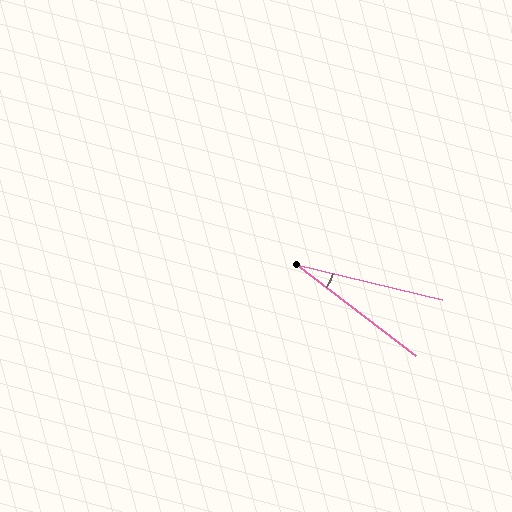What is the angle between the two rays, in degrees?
Approximately 24 degrees.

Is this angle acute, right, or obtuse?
It is acute.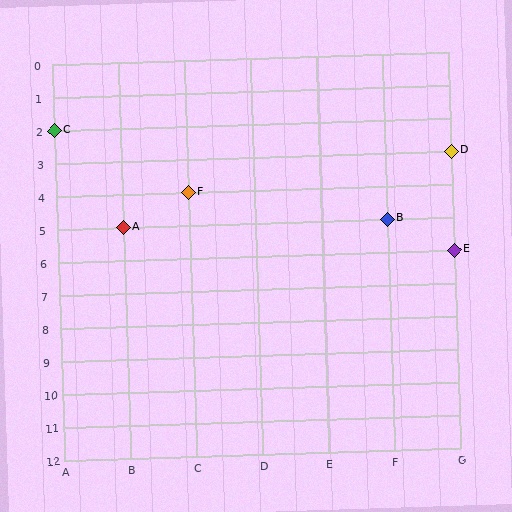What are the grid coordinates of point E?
Point E is at grid coordinates (G, 6).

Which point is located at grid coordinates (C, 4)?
Point F is at (C, 4).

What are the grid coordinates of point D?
Point D is at grid coordinates (G, 3).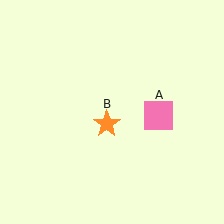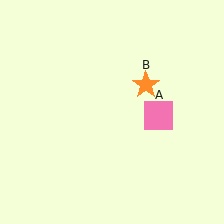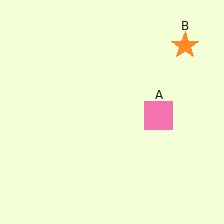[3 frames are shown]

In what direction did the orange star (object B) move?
The orange star (object B) moved up and to the right.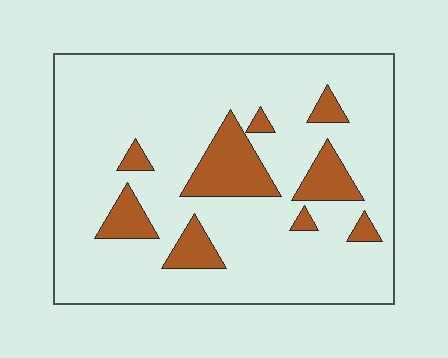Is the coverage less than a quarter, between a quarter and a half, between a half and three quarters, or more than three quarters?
Less than a quarter.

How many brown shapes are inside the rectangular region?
9.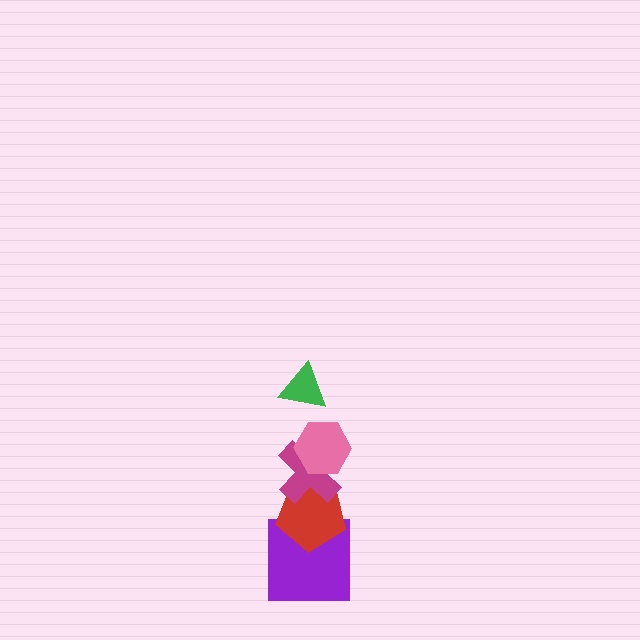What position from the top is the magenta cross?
The magenta cross is 3rd from the top.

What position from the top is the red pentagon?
The red pentagon is 4th from the top.